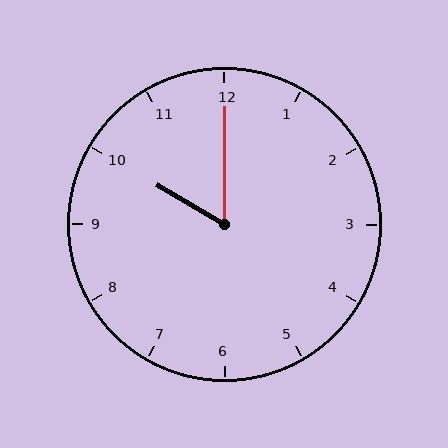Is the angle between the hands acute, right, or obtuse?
It is acute.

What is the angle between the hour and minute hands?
Approximately 60 degrees.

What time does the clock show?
10:00.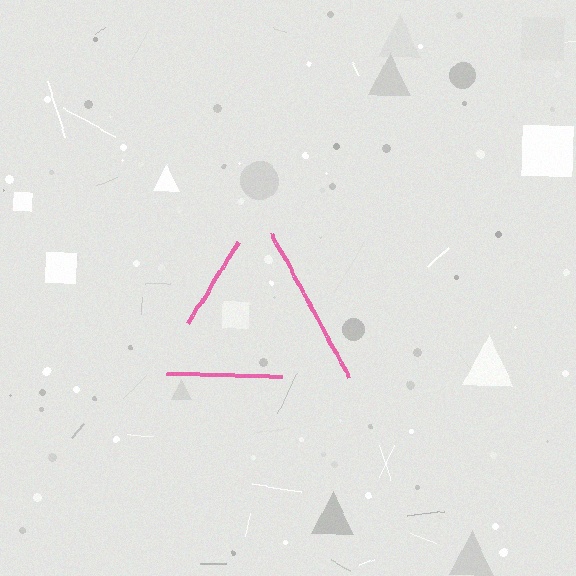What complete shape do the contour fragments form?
The contour fragments form a triangle.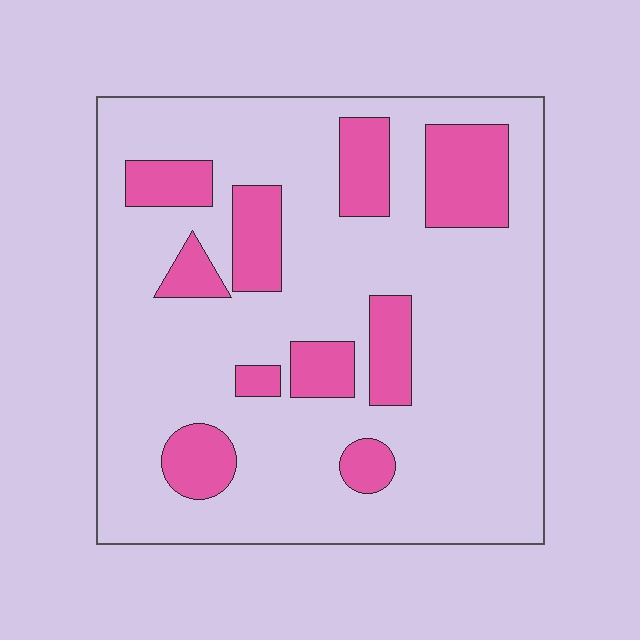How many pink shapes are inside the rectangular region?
10.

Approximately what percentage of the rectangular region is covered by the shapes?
Approximately 20%.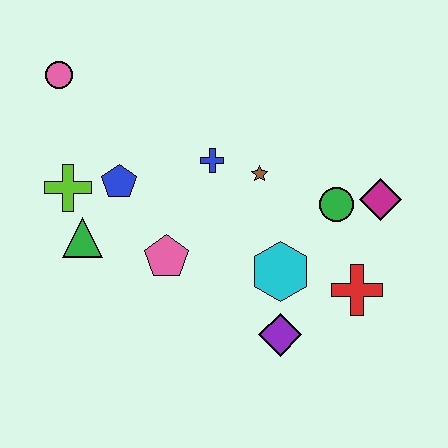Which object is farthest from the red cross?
The pink circle is farthest from the red cross.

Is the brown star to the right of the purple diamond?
No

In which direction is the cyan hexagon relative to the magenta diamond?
The cyan hexagon is to the left of the magenta diamond.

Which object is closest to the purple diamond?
The cyan hexagon is closest to the purple diamond.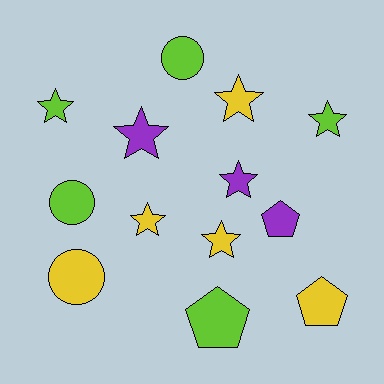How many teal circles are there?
There are no teal circles.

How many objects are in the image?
There are 13 objects.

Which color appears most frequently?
Yellow, with 5 objects.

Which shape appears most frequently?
Star, with 7 objects.